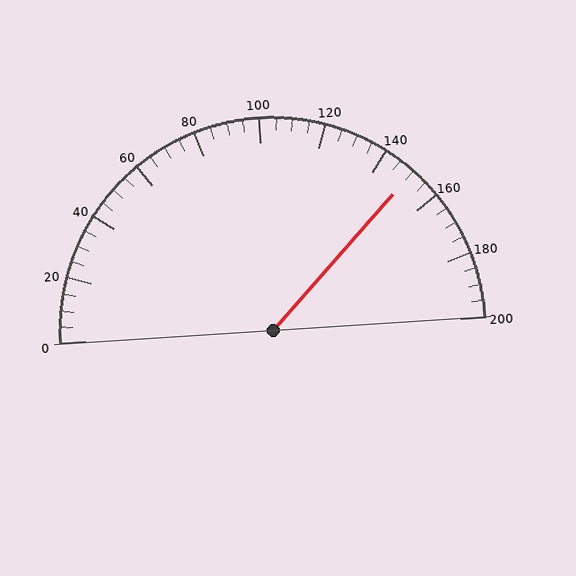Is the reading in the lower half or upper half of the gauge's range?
The reading is in the upper half of the range (0 to 200).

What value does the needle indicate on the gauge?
The needle indicates approximately 150.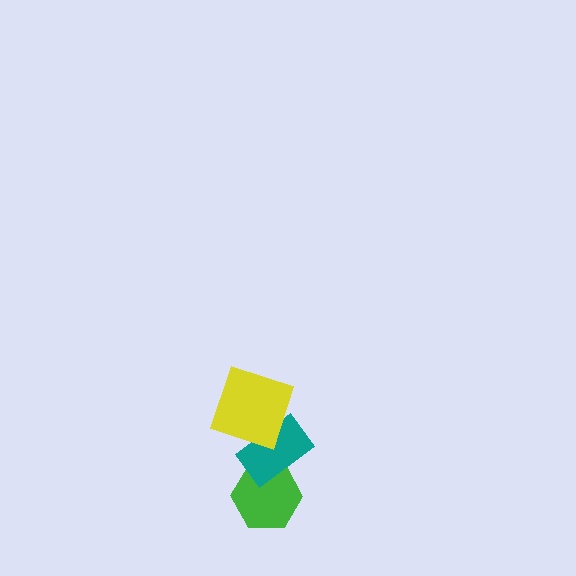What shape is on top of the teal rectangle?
The yellow square is on top of the teal rectangle.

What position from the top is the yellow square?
The yellow square is 1st from the top.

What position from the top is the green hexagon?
The green hexagon is 3rd from the top.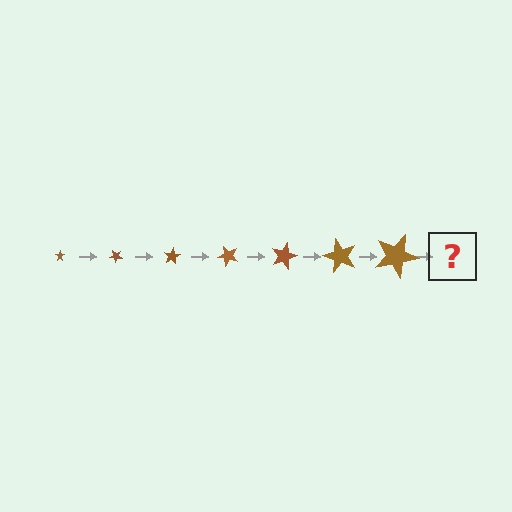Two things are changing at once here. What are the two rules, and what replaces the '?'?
The two rules are that the star grows larger each step and it rotates 40 degrees each step. The '?' should be a star, larger than the previous one and rotated 280 degrees from the start.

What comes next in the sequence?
The next element should be a star, larger than the previous one and rotated 280 degrees from the start.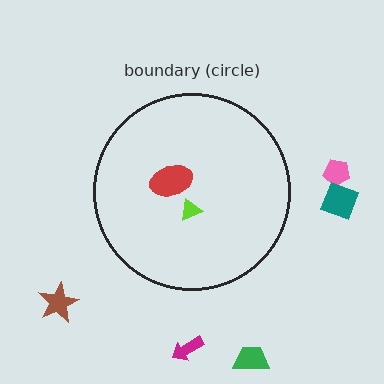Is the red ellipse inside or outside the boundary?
Inside.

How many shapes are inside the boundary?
2 inside, 5 outside.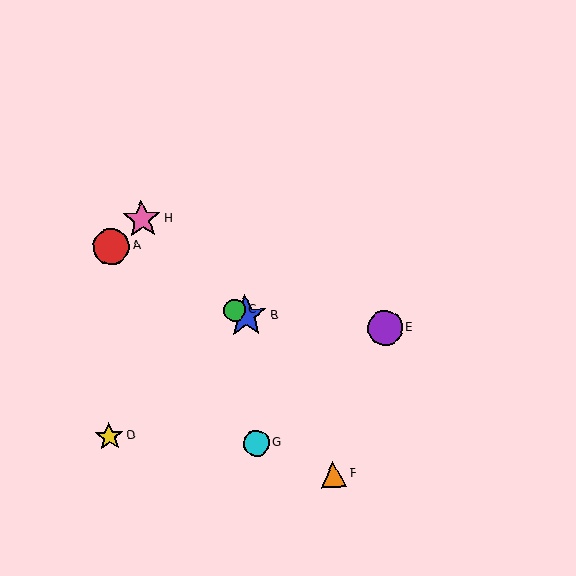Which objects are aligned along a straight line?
Objects A, B, C are aligned along a straight line.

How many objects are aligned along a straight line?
3 objects (A, B, C) are aligned along a straight line.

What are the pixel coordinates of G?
Object G is at (256, 443).